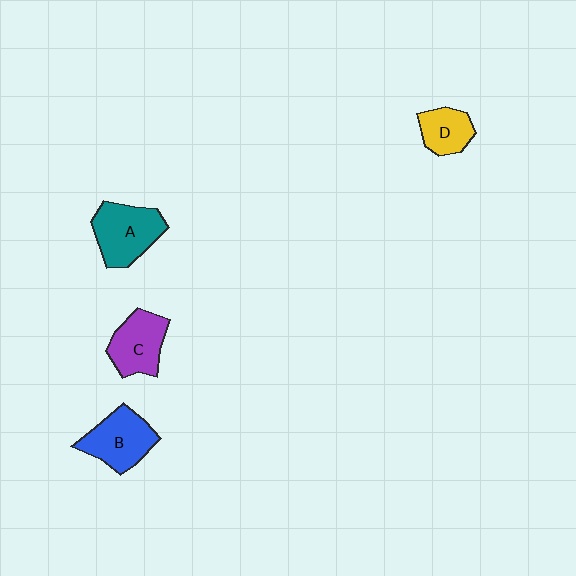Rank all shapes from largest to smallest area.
From largest to smallest: A (teal), B (blue), C (purple), D (yellow).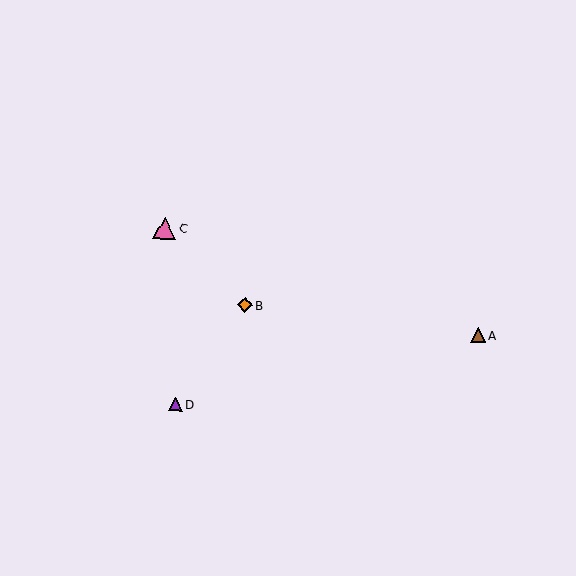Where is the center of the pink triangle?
The center of the pink triangle is at (165, 228).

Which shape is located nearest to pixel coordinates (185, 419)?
The purple triangle (labeled D) at (175, 404) is nearest to that location.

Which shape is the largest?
The pink triangle (labeled C) is the largest.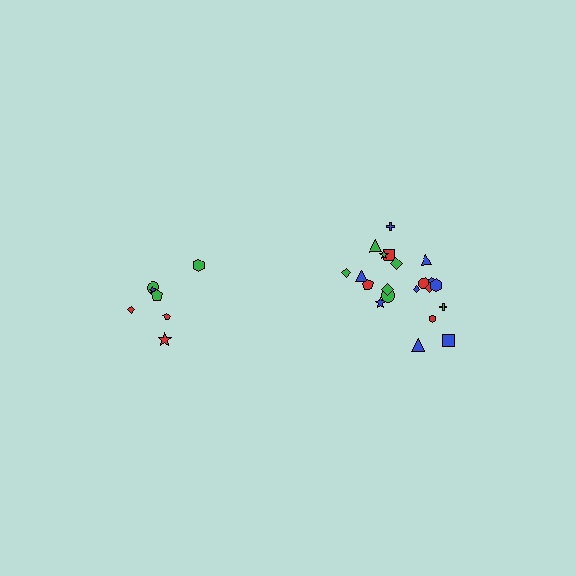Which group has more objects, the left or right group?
The right group.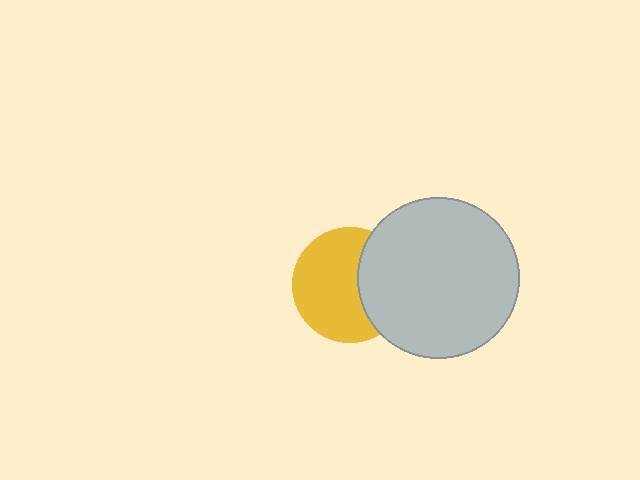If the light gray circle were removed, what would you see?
You would see the complete yellow circle.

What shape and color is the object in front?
The object in front is a light gray circle.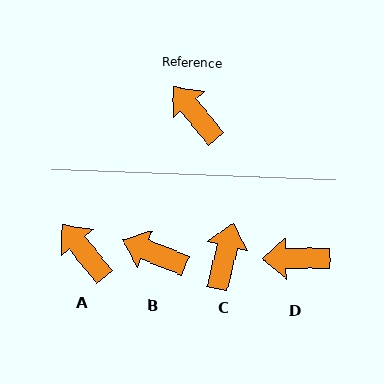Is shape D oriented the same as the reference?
No, it is off by about 51 degrees.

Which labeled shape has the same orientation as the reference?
A.